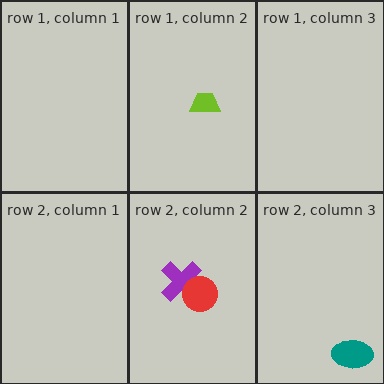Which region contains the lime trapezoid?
The row 1, column 2 region.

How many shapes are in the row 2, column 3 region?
1.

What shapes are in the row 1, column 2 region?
The lime trapezoid.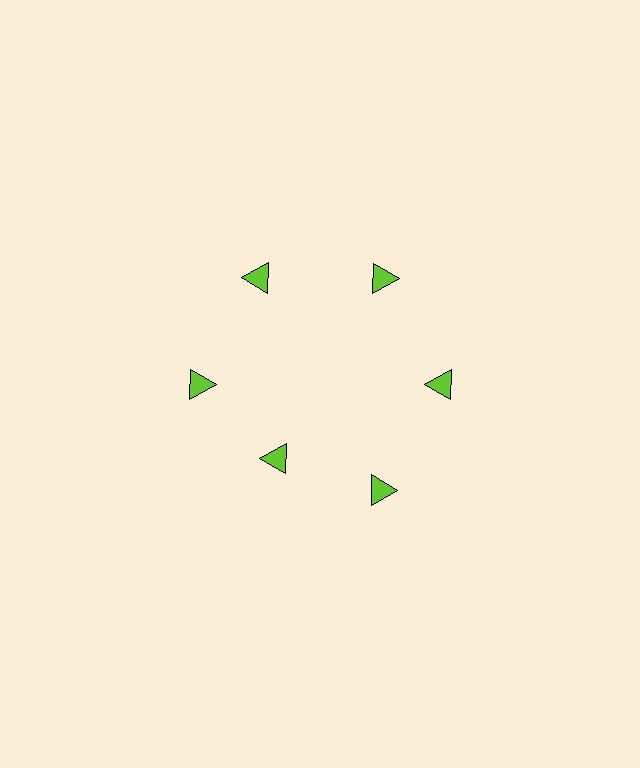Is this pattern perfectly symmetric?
No. The 6 lime triangles are arranged in a ring, but one element near the 7 o'clock position is pulled inward toward the center, breaking the 6-fold rotational symmetry.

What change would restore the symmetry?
The symmetry would be restored by moving it outward, back onto the ring so that all 6 triangles sit at equal angles and equal distance from the center.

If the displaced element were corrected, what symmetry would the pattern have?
It would have 6-fold rotational symmetry — the pattern would map onto itself every 60 degrees.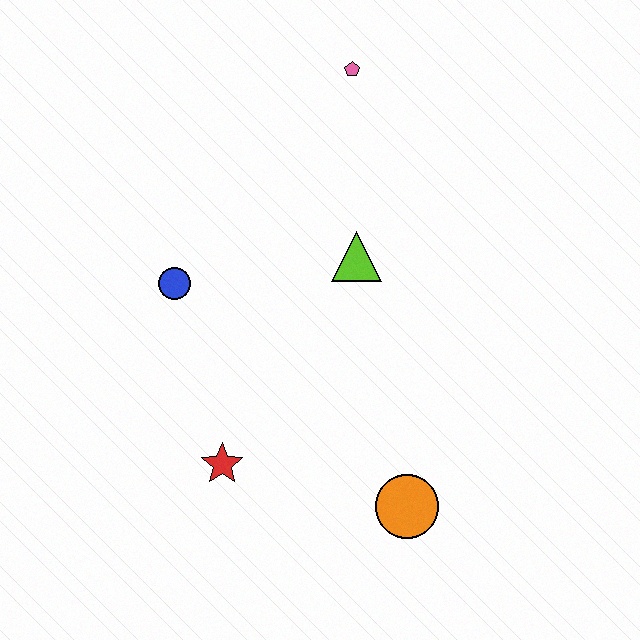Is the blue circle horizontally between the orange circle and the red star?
No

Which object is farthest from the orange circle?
The pink pentagon is farthest from the orange circle.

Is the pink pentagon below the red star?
No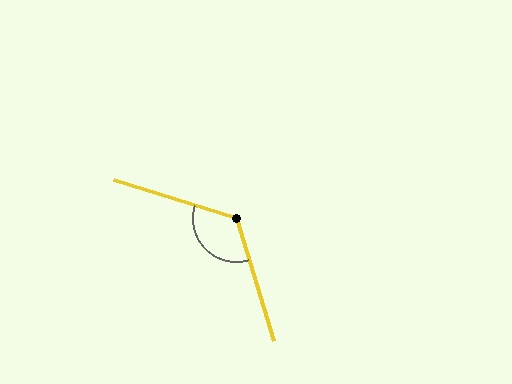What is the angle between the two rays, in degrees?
Approximately 124 degrees.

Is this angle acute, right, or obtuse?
It is obtuse.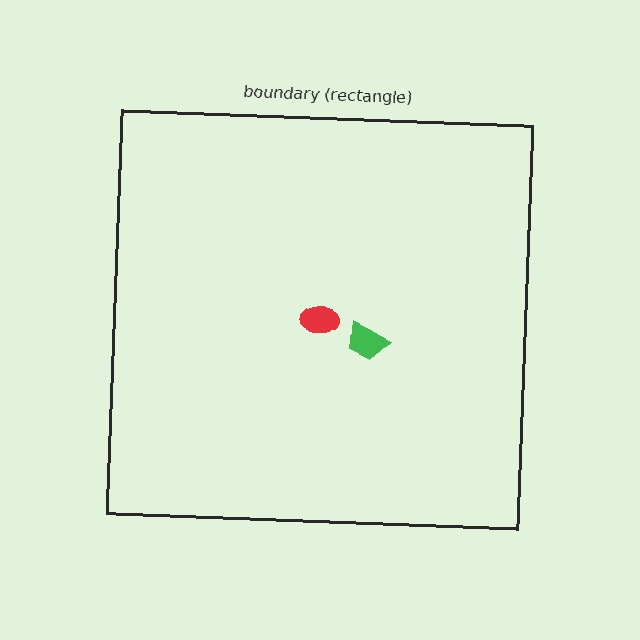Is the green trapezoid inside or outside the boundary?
Inside.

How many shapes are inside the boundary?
2 inside, 0 outside.